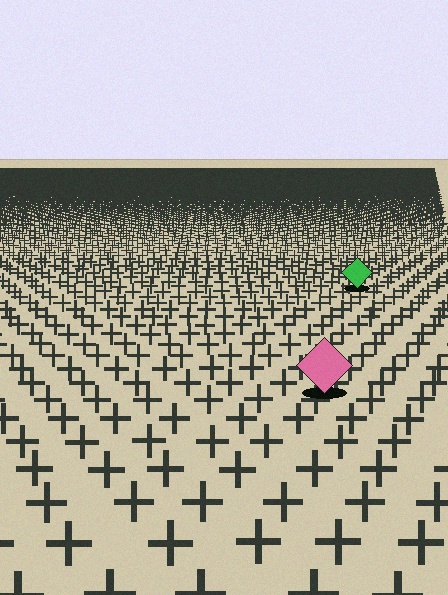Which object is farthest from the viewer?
The green diamond is farthest from the viewer. It appears smaller and the ground texture around it is denser.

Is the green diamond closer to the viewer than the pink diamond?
No. The pink diamond is closer — you can tell from the texture gradient: the ground texture is coarser near it.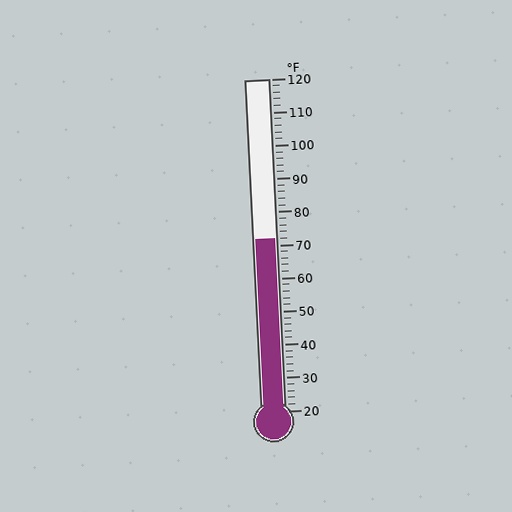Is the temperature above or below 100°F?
The temperature is below 100°F.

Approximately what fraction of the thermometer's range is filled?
The thermometer is filled to approximately 50% of its range.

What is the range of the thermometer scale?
The thermometer scale ranges from 20°F to 120°F.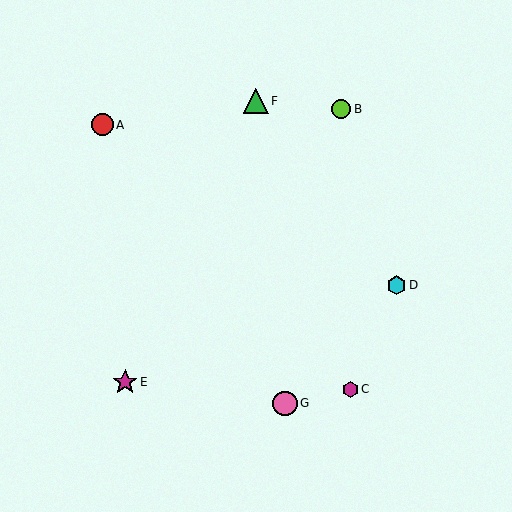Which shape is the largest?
The green triangle (labeled F) is the largest.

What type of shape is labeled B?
Shape B is a lime circle.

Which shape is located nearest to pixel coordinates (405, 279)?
The cyan hexagon (labeled D) at (396, 285) is nearest to that location.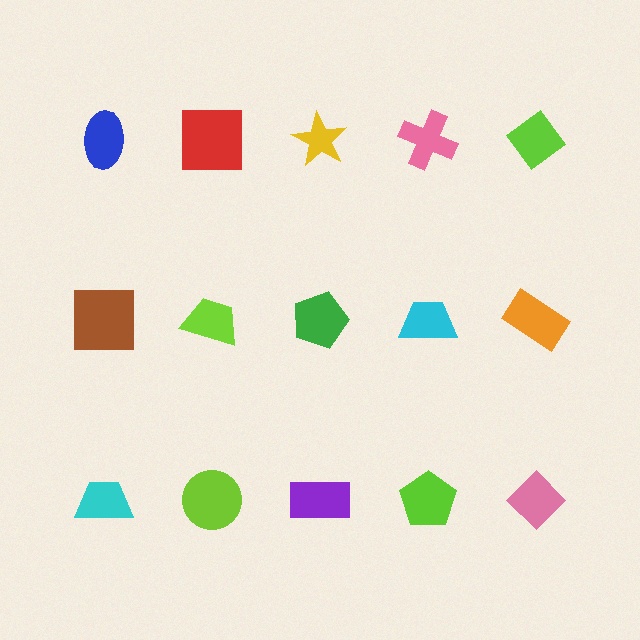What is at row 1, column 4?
A pink cross.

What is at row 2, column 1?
A brown square.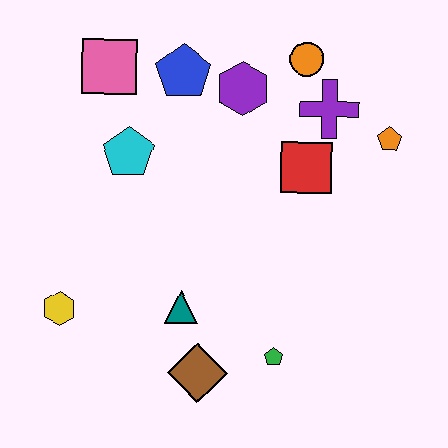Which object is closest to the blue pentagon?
The purple hexagon is closest to the blue pentagon.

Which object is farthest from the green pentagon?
The pink square is farthest from the green pentagon.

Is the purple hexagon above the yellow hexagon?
Yes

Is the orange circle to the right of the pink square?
Yes